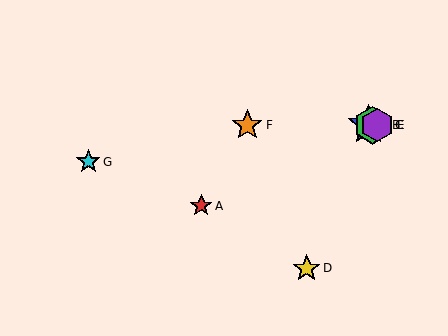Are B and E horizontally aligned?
Yes, both are at y≈125.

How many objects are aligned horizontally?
4 objects (B, C, E, F) are aligned horizontally.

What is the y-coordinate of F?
Object F is at y≈125.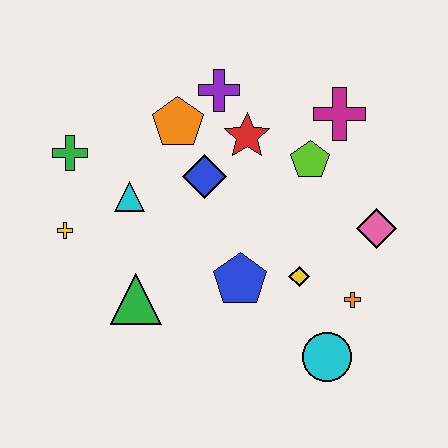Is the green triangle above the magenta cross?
No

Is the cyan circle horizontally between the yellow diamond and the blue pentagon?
No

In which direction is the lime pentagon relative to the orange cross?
The lime pentagon is above the orange cross.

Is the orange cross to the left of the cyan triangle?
No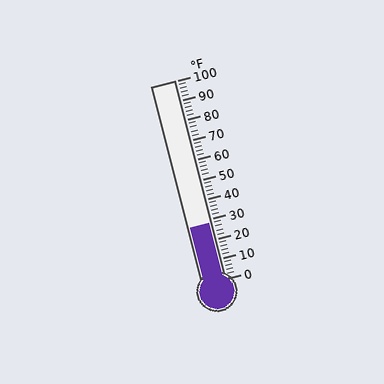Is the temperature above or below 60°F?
The temperature is below 60°F.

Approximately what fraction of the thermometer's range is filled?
The thermometer is filled to approximately 30% of its range.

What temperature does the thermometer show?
The thermometer shows approximately 28°F.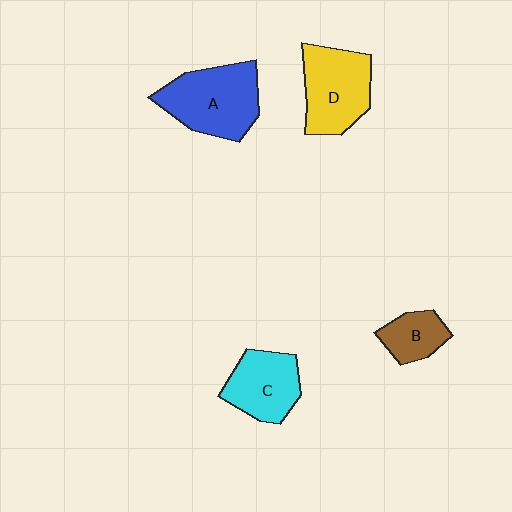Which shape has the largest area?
Shape A (blue).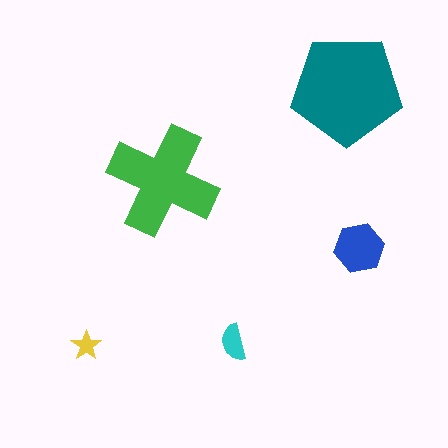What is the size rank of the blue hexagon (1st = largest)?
3rd.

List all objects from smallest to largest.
The yellow star, the cyan semicircle, the blue hexagon, the green cross, the teal pentagon.